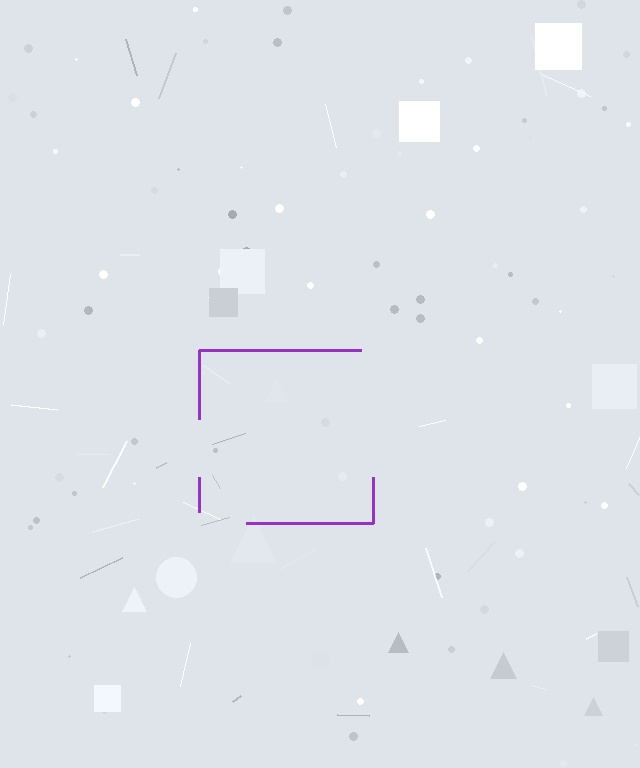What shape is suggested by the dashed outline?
The dashed outline suggests a square.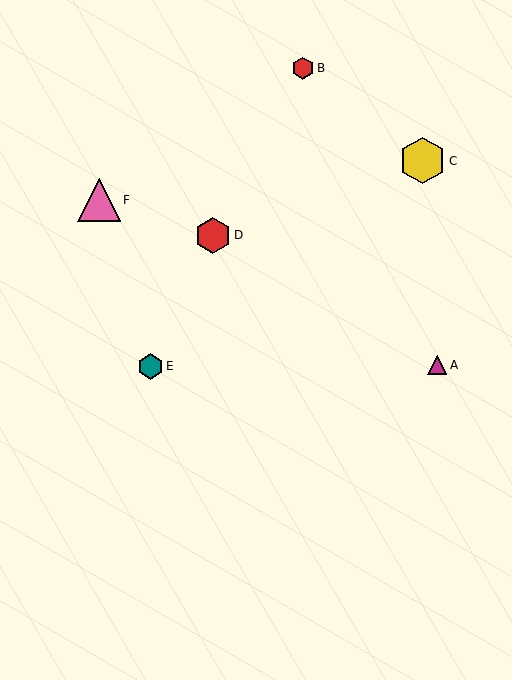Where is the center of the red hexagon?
The center of the red hexagon is at (213, 235).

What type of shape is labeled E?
Shape E is a teal hexagon.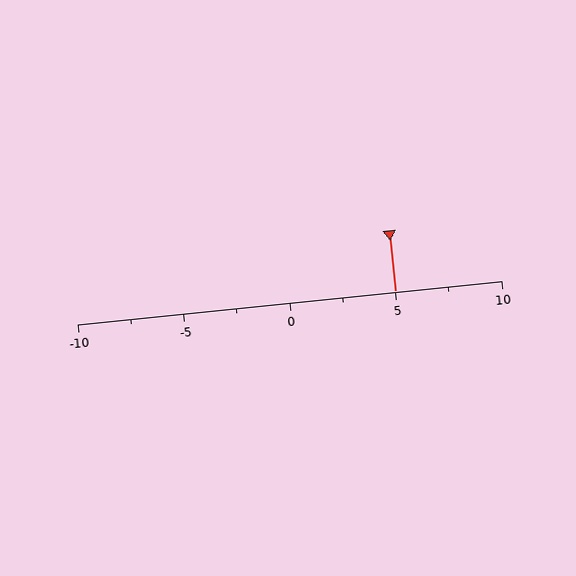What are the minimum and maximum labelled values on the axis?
The axis runs from -10 to 10.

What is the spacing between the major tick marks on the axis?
The major ticks are spaced 5 apart.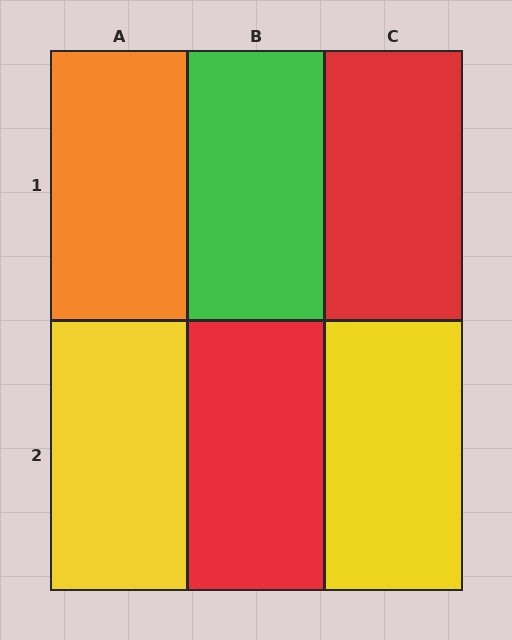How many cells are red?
2 cells are red.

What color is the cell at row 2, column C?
Yellow.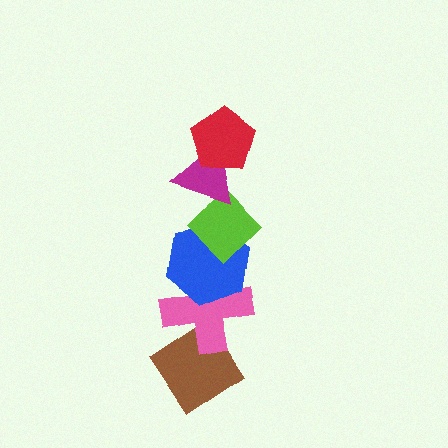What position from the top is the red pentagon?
The red pentagon is 1st from the top.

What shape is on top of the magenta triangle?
The red pentagon is on top of the magenta triangle.